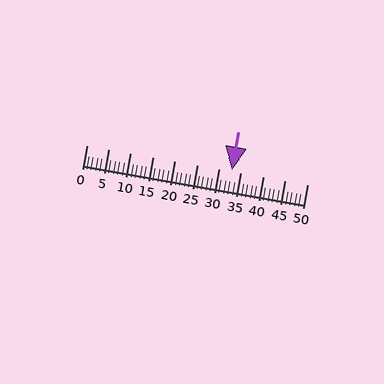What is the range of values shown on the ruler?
The ruler shows values from 0 to 50.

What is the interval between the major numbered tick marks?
The major tick marks are spaced 5 units apart.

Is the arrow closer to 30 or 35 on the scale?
The arrow is closer to 35.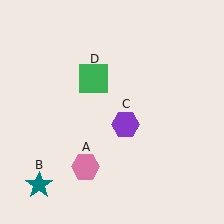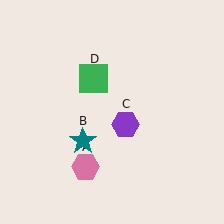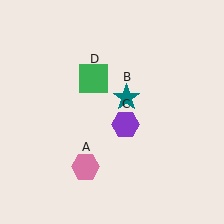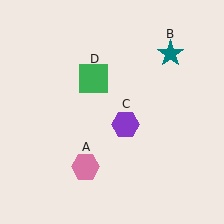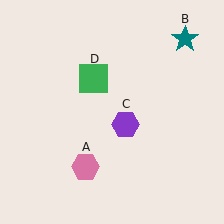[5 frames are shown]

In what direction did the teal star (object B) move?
The teal star (object B) moved up and to the right.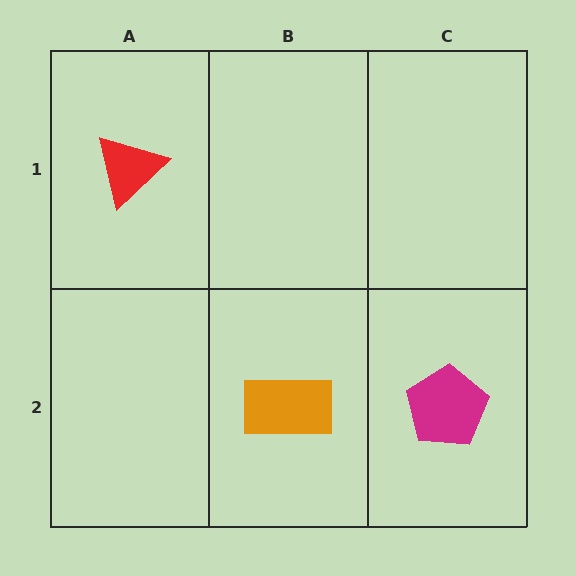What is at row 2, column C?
A magenta pentagon.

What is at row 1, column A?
A red triangle.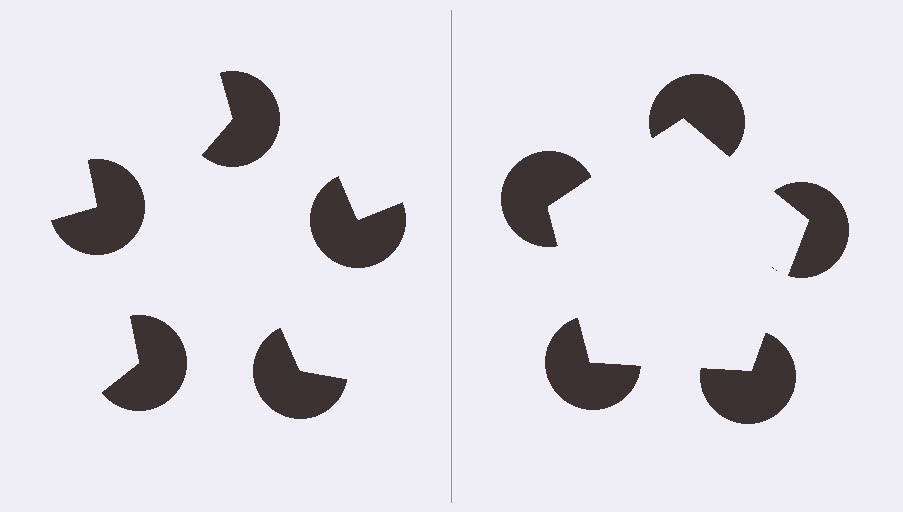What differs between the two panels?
The pac-man discs are positioned identically on both sides; only the wedge orientations differ. On the right they align to a pentagon; on the left they are misaligned.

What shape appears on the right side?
An illusory pentagon.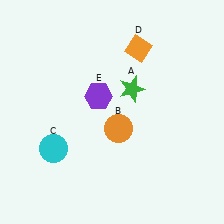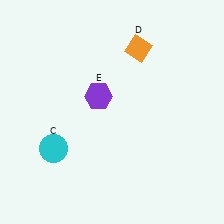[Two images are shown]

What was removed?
The orange circle (B), the green star (A) were removed in Image 2.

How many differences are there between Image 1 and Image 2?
There are 2 differences between the two images.